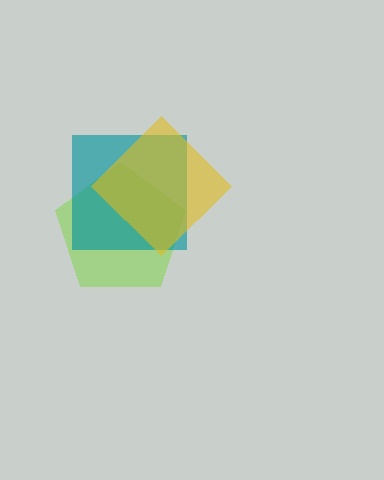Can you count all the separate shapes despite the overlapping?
Yes, there are 3 separate shapes.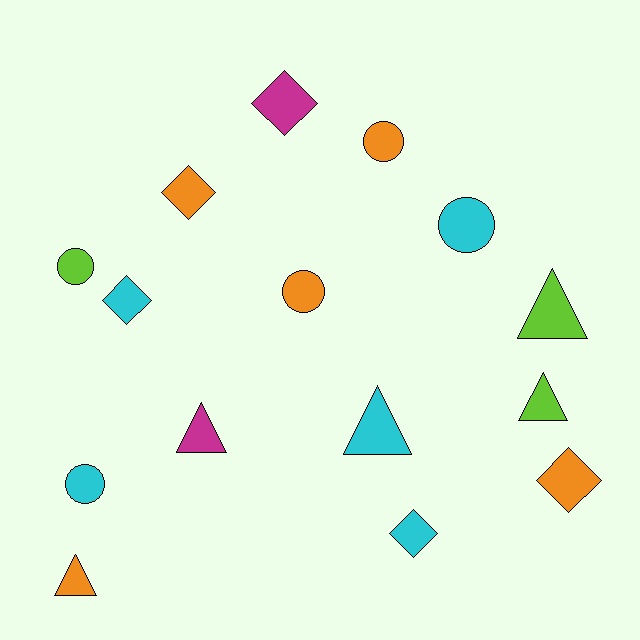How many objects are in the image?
There are 15 objects.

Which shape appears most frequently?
Triangle, with 5 objects.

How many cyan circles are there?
There are 2 cyan circles.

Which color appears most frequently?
Orange, with 5 objects.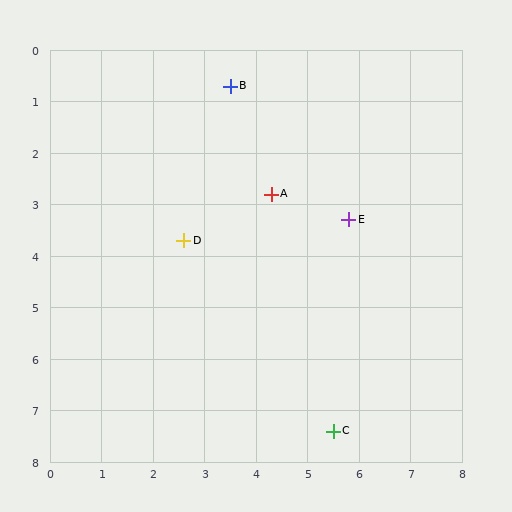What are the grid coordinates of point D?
Point D is at approximately (2.6, 3.7).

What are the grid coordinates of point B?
Point B is at approximately (3.5, 0.7).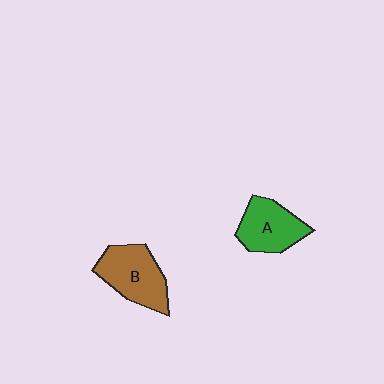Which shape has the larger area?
Shape B (brown).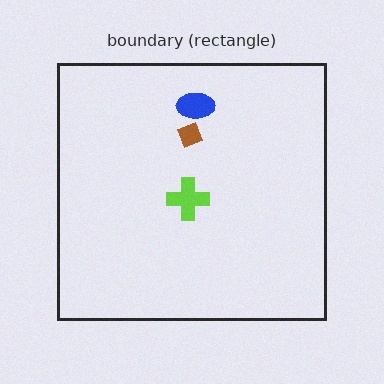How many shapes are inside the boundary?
3 inside, 0 outside.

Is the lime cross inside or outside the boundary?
Inside.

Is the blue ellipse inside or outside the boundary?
Inside.